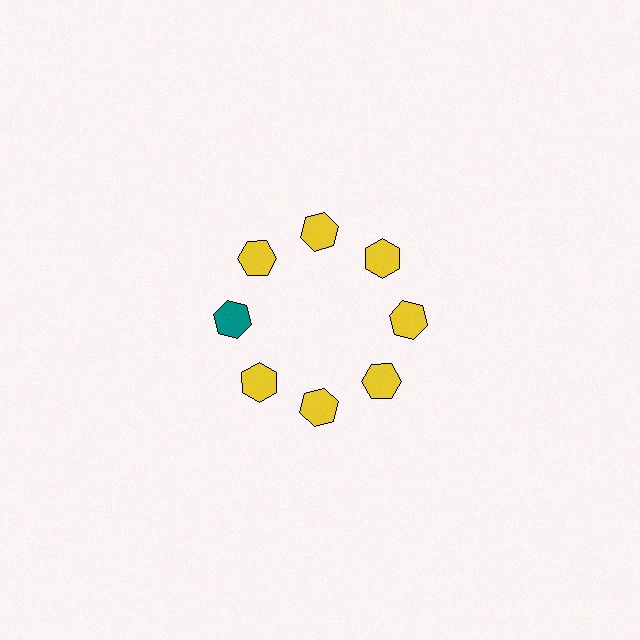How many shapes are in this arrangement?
There are 8 shapes arranged in a ring pattern.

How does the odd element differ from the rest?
It has a different color: teal instead of yellow.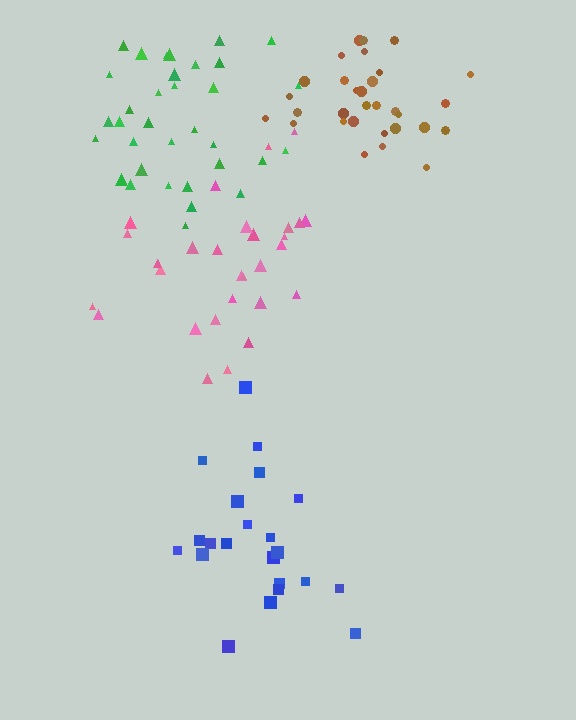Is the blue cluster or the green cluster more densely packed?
Green.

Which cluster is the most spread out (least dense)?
Blue.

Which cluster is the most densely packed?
Brown.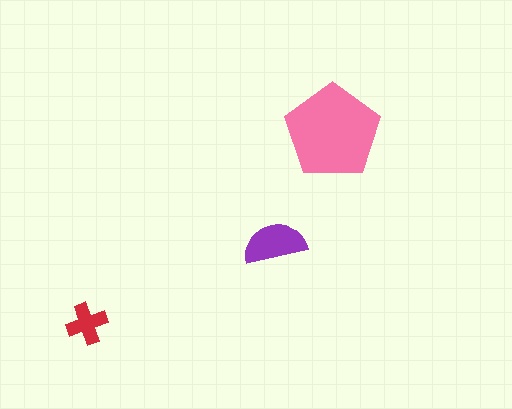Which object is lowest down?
The red cross is bottommost.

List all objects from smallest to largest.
The red cross, the purple semicircle, the pink pentagon.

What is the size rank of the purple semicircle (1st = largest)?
2nd.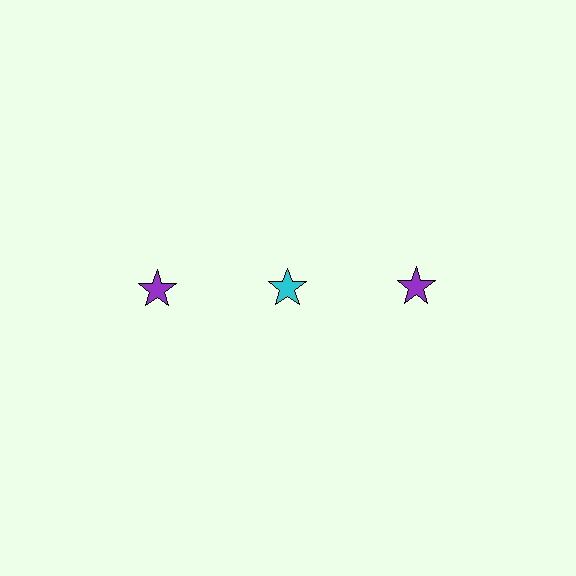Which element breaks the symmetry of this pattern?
The cyan star in the top row, second from left column breaks the symmetry. All other shapes are purple stars.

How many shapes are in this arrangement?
There are 3 shapes arranged in a grid pattern.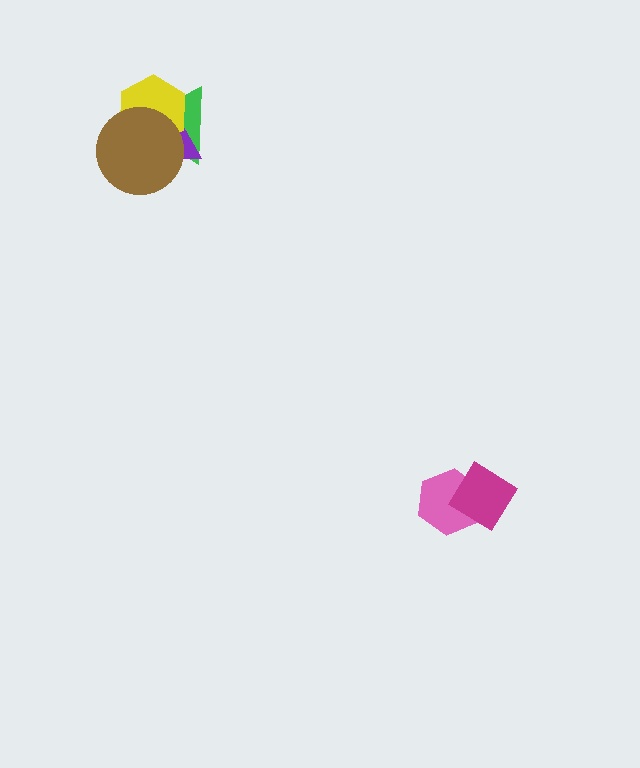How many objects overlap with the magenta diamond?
1 object overlaps with the magenta diamond.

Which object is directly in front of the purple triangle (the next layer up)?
The yellow hexagon is directly in front of the purple triangle.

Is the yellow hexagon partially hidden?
Yes, it is partially covered by another shape.